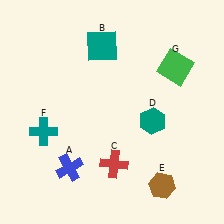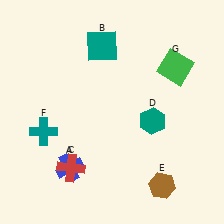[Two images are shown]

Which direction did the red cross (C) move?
The red cross (C) moved left.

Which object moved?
The red cross (C) moved left.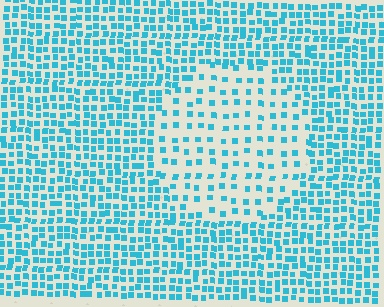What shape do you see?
I see a circle.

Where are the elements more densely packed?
The elements are more densely packed outside the circle boundary.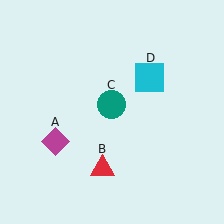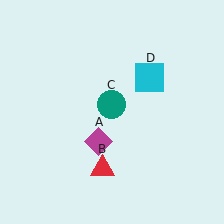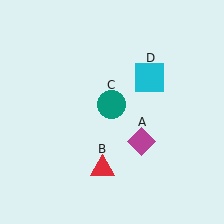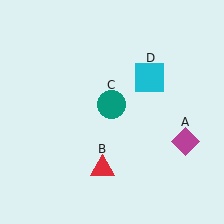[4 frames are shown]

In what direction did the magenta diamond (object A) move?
The magenta diamond (object A) moved right.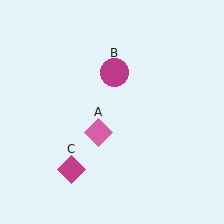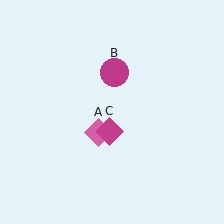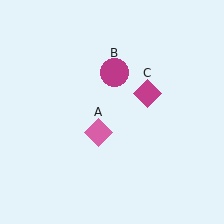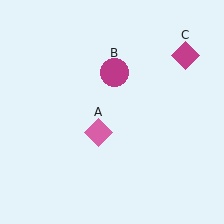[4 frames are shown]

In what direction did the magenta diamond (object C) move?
The magenta diamond (object C) moved up and to the right.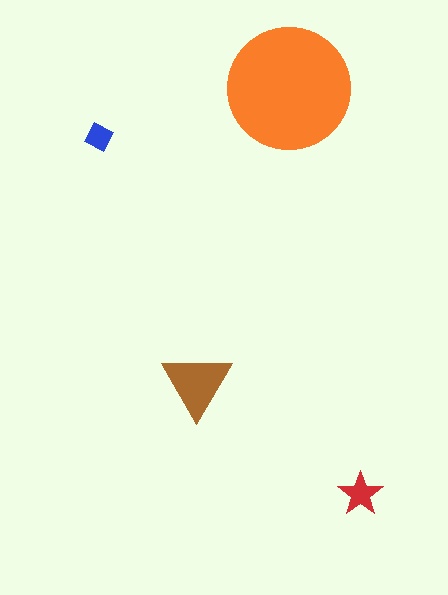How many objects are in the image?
There are 4 objects in the image.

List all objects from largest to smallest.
The orange circle, the brown triangle, the red star, the blue diamond.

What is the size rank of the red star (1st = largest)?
3rd.